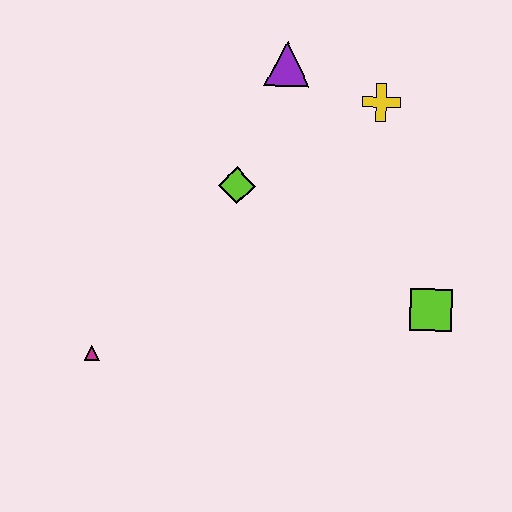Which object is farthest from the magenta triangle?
The yellow cross is farthest from the magenta triangle.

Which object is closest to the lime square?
The yellow cross is closest to the lime square.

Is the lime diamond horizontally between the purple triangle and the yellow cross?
No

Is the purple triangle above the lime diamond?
Yes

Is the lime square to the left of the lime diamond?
No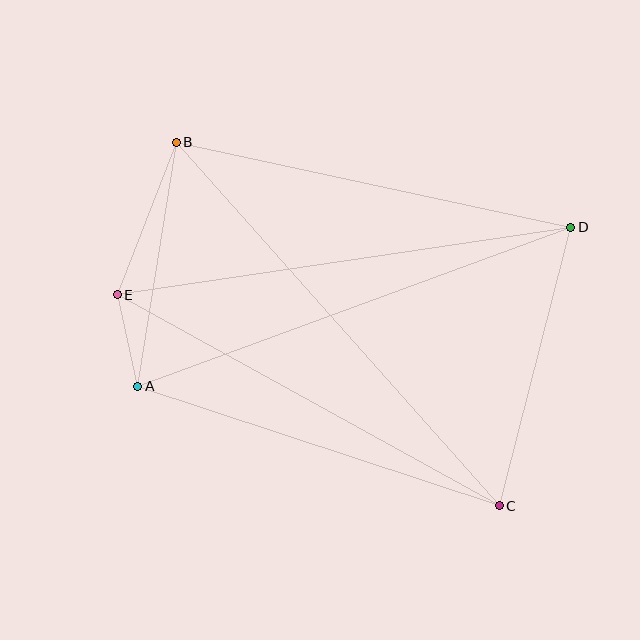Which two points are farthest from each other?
Points B and C are farthest from each other.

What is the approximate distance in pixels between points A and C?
The distance between A and C is approximately 381 pixels.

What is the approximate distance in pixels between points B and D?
The distance between B and D is approximately 404 pixels.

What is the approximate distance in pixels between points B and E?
The distance between B and E is approximately 163 pixels.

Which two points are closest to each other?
Points A and E are closest to each other.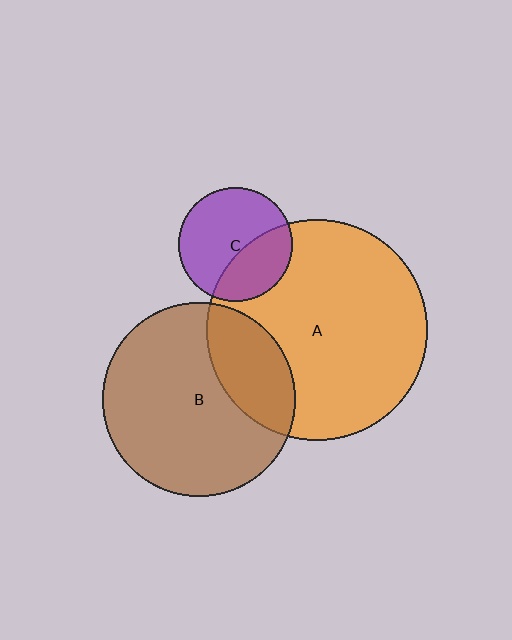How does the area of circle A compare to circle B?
Approximately 1.3 times.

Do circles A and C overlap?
Yes.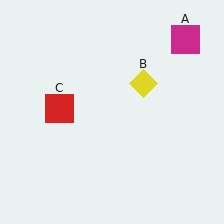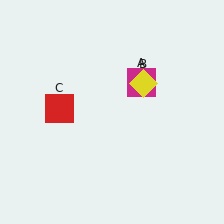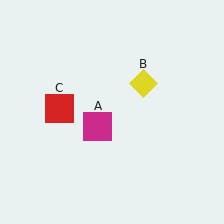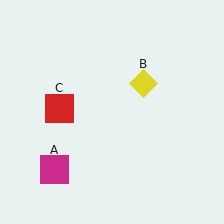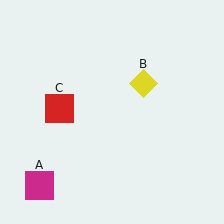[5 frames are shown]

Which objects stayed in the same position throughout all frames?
Yellow diamond (object B) and red square (object C) remained stationary.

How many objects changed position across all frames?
1 object changed position: magenta square (object A).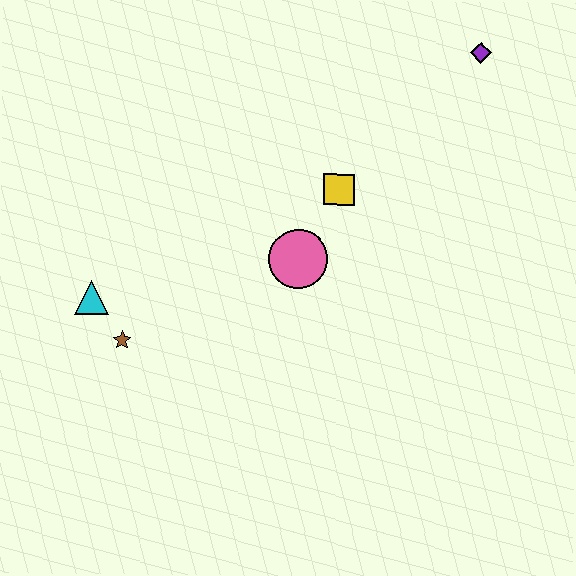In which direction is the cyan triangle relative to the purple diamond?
The cyan triangle is to the left of the purple diamond.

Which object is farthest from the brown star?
The purple diamond is farthest from the brown star.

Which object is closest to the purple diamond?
The yellow square is closest to the purple diamond.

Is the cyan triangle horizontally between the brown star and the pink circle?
No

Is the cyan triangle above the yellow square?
No